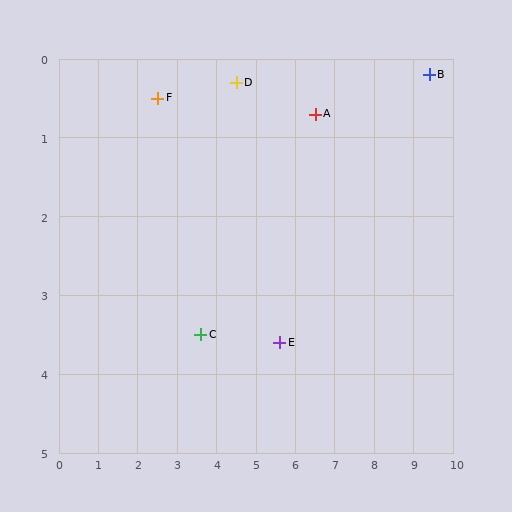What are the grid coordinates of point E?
Point E is at approximately (5.6, 3.6).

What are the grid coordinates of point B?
Point B is at approximately (9.4, 0.2).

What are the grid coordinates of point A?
Point A is at approximately (6.5, 0.7).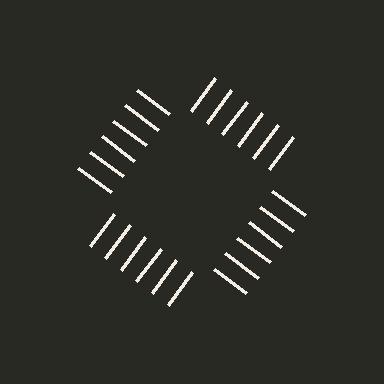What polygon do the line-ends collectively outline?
An illusory square — the line segments terminate on its edges but no continuous stroke is drawn.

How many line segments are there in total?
24 — 6 along each of the 4 edges.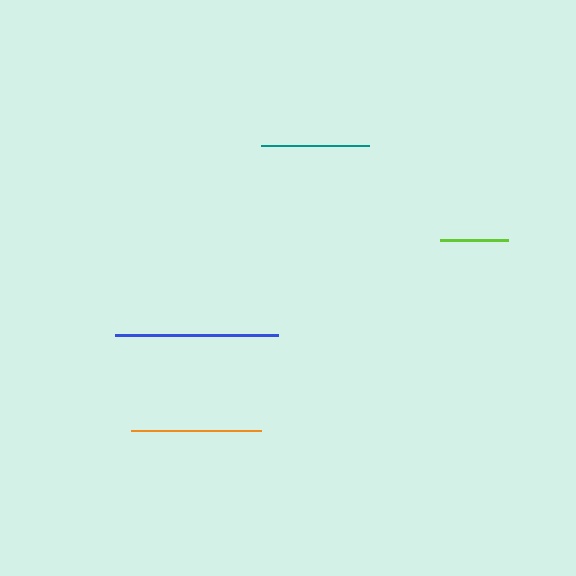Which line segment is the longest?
The blue line is the longest at approximately 163 pixels.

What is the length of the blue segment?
The blue segment is approximately 163 pixels long.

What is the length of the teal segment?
The teal segment is approximately 108 pixels long.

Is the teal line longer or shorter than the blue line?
The blue line is longer than the teal line.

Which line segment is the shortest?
The lime line is the shortest at approximately 68 pixels.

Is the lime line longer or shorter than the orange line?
The orange line is longer than the lime line.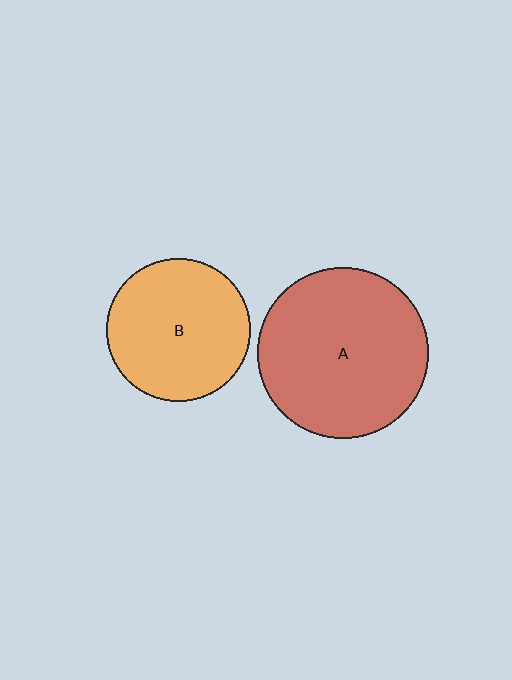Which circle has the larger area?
Circle A (red).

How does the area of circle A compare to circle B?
Approximately 1.4 times.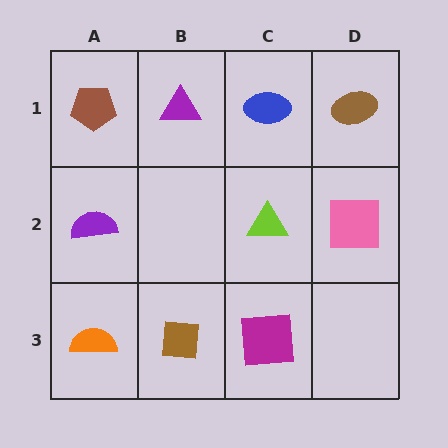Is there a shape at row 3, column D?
No, that cell is empty.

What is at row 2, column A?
A purple semicircle.